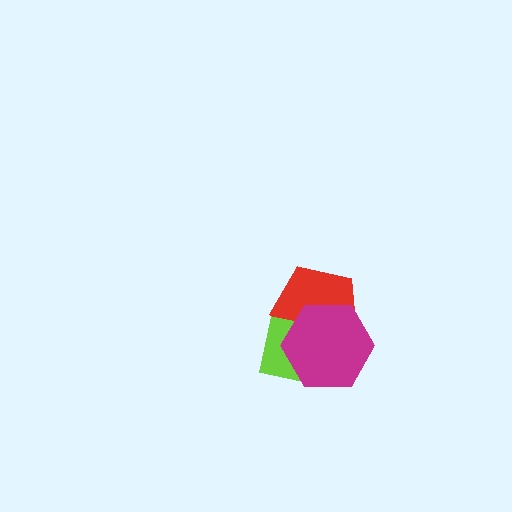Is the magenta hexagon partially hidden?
No, no other shape covers it.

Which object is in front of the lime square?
The magenta hexagon is in front of the lime square.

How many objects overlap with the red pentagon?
2 objects overlap with the red pentagon.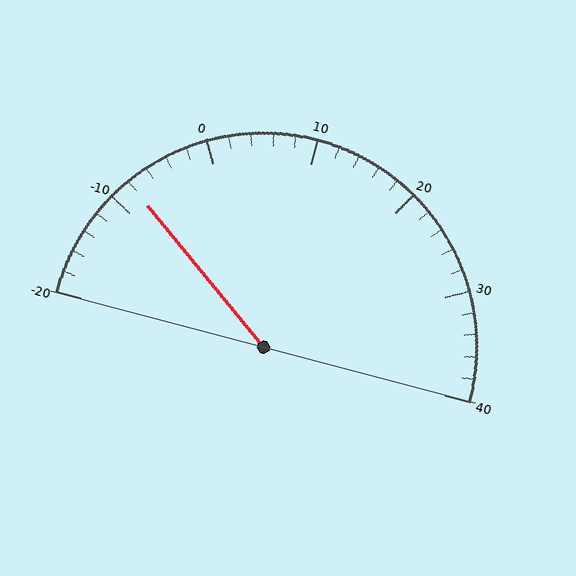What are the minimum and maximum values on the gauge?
The gauge ranges from -20 to 40.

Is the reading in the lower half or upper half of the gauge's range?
The reading is in the lower half of the range (-20 to 40).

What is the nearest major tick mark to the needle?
The nearest major tick mark is -10.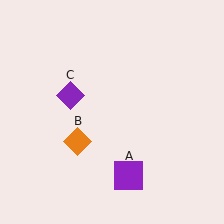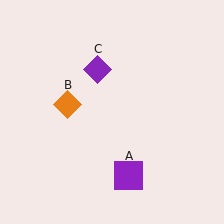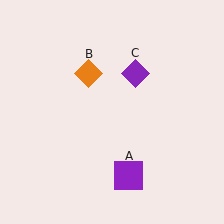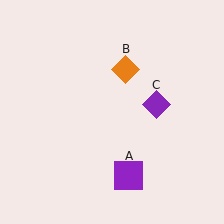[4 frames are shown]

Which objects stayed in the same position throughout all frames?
Purple square (object A) remained stationary.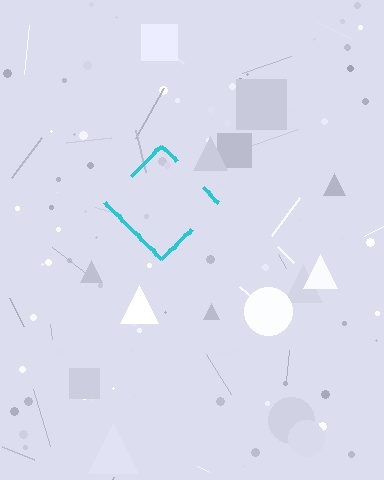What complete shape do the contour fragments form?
The contour fragments form a diamond.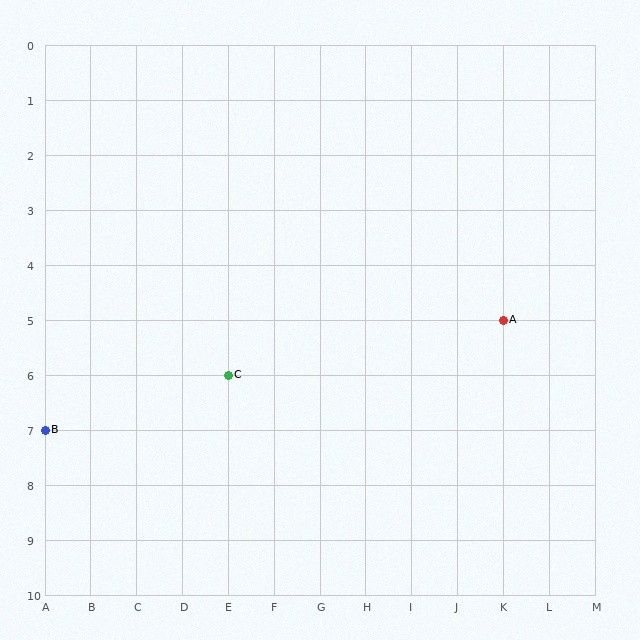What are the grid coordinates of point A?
Point A is at grid coordinates (K, 5).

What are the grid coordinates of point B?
Point B is at grid coordinates (A, 7).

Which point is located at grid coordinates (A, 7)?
Point B is at (A, 7).